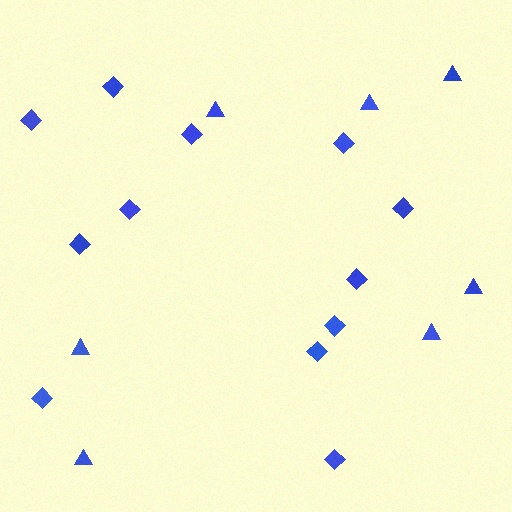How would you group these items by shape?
There are 2 groups: one group of diamonds (12) and one group of triangles (7).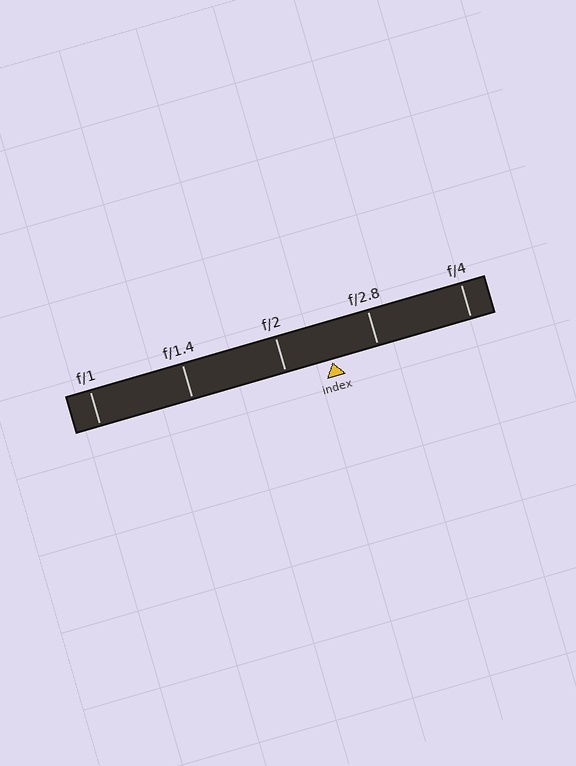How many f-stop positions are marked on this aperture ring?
There are 5 f-stop positions marked.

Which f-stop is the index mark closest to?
The index mark is closest to f/2.8.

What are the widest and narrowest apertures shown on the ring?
The widest aperture shown is f/1 and the narrowest is f/4.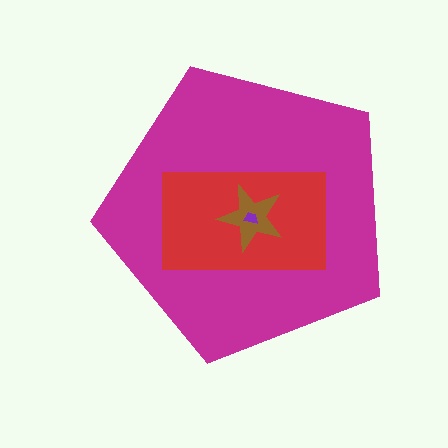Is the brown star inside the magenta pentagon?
Yes.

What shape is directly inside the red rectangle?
The brown star.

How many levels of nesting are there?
4.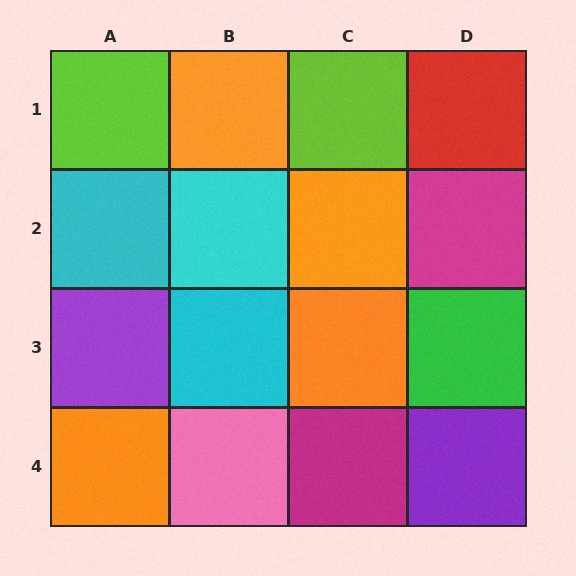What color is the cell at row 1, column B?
Orange.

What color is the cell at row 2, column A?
Cyan.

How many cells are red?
1 cell is red.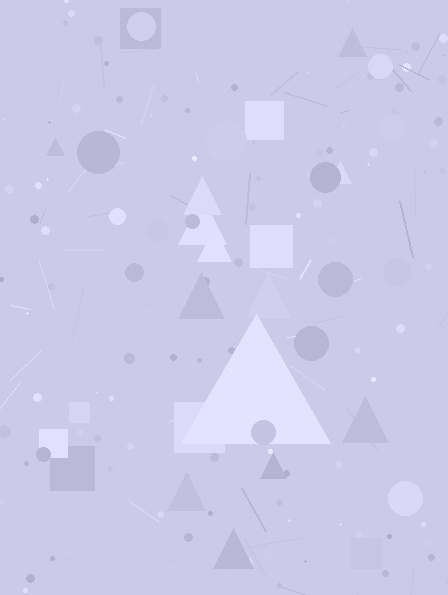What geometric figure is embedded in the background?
A triangle is embedded in the background.